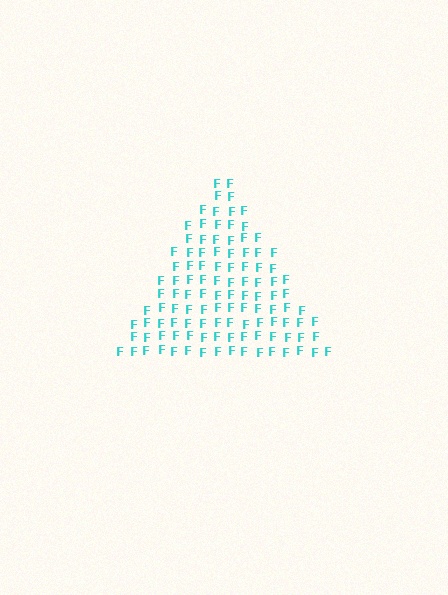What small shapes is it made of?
It is made of small letter F's.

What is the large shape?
The large shape is a triangle.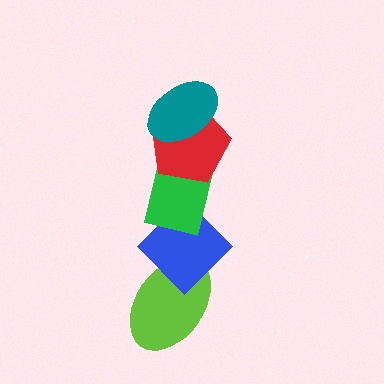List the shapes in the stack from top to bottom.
From top to bottom: the teal ellipse, the red pentagon, the green rectangle, the blue diamond, the lime ellipse.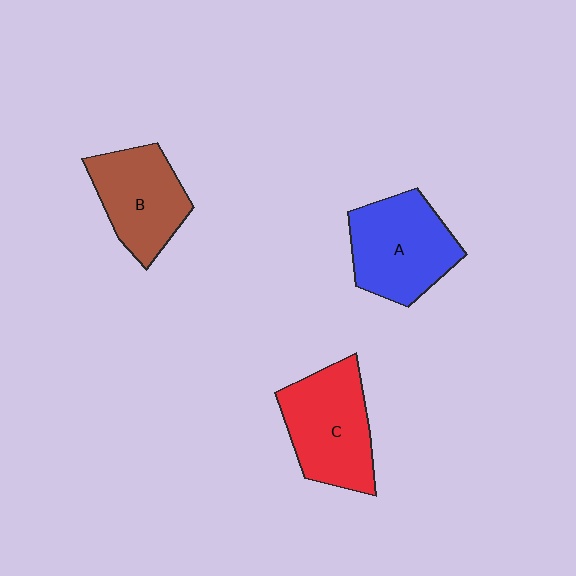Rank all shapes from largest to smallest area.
From largest to smallest: C (red), A (blue), B (brown).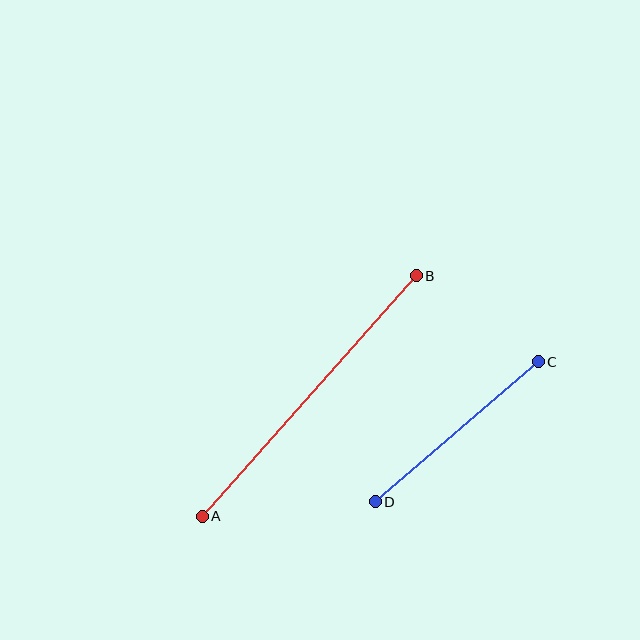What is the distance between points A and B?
The distance is approximately 322 pixels.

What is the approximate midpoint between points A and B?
The midpoint is at approximately (309, 396) pixels.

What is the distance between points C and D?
The distance is approximately 215 pixels.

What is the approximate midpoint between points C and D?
The midpoint is at approximately (457, 432) pixels.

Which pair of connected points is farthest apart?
Points A and B are farthest apart.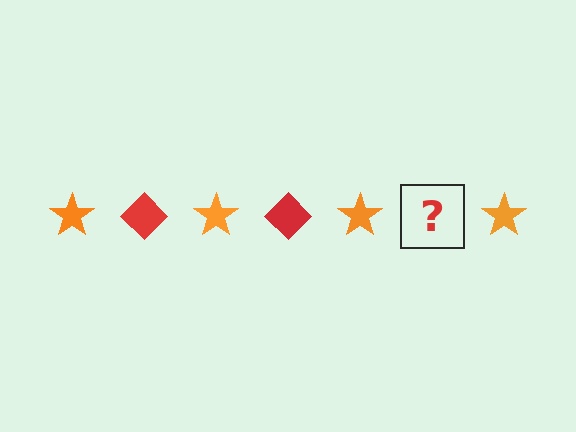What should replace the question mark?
The question mark should be replaced with a red diamond.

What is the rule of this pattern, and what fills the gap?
The rule is that the pattern alternates between orange star and red diamond. The gap should be filled with a red diamond.